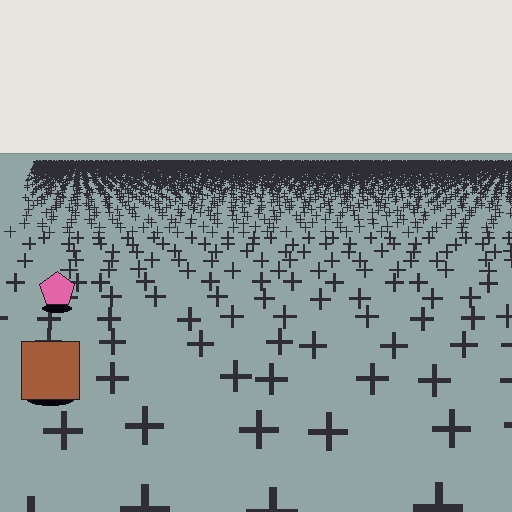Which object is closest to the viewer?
The brown square is closest. The texture marks near it are larger and more spread out.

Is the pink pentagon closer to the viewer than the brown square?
No. The brown square is closer — you can tell from the texture gradient: the ground texture is coarser near it.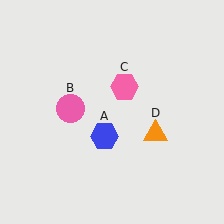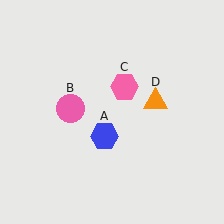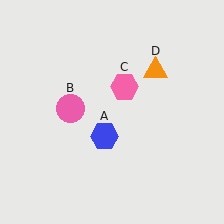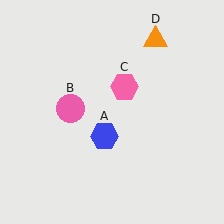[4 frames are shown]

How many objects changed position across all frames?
1 object changed position: orange triangle (object D).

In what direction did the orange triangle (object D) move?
The orange triangle (object D) moved up.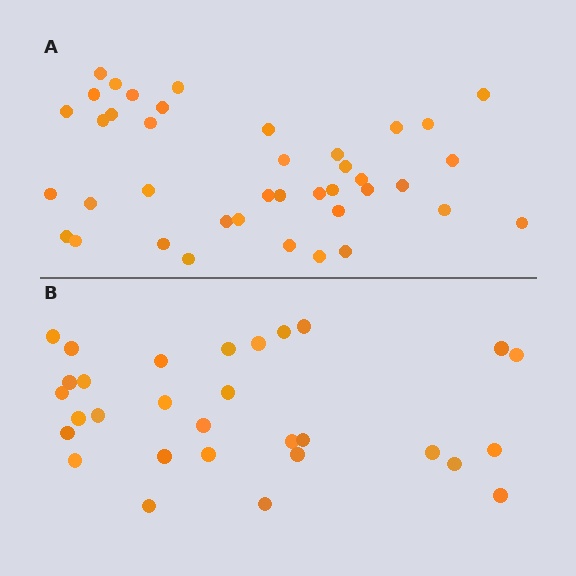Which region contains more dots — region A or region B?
Region A (the top region) has more dots.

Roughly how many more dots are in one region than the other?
Region A has roughly 10 or so more dots than region B.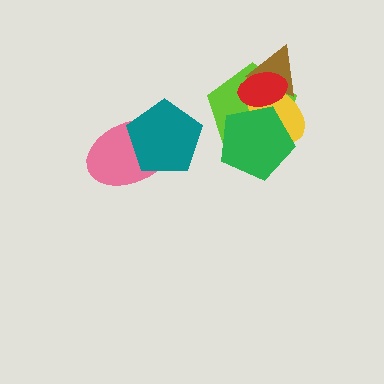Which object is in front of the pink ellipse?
The teal pentagon is in front of the pink ellipse.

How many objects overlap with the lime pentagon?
4 objects overlap with the lime pentagon.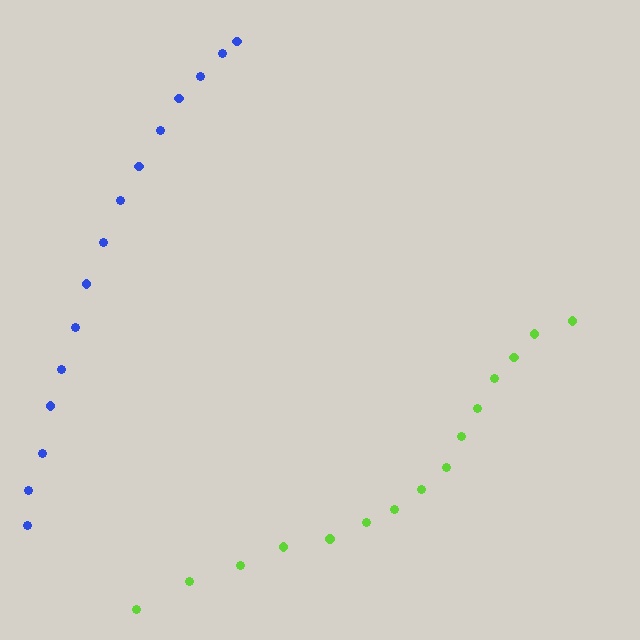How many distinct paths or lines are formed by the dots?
There are 2 distinct paths.